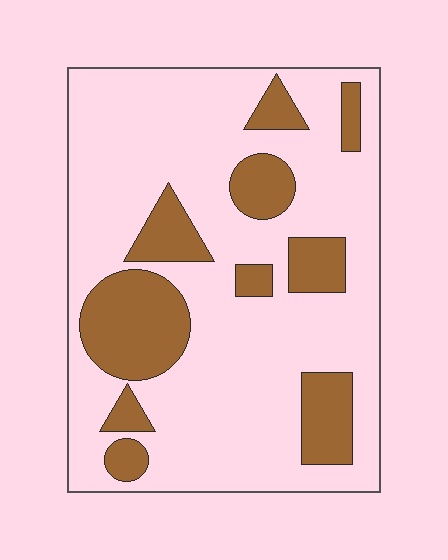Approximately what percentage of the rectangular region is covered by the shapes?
Approximately 25%.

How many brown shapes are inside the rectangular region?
10.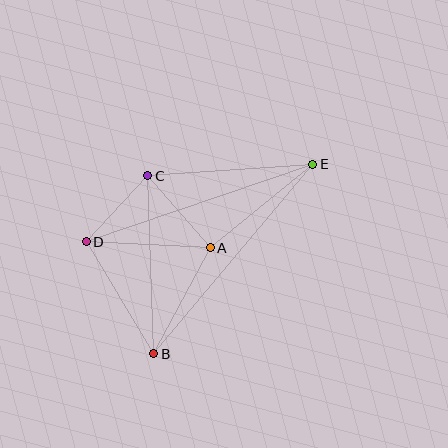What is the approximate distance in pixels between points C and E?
The distance between C and E is approximately 166 pixels.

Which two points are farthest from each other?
Points B and E are farthest from each other.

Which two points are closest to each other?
Points C and D are closest to each other.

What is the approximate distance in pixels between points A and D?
The distance between A and D is approximately 124 pixels.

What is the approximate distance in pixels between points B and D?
The distance between B and D is approximately 131 pixels.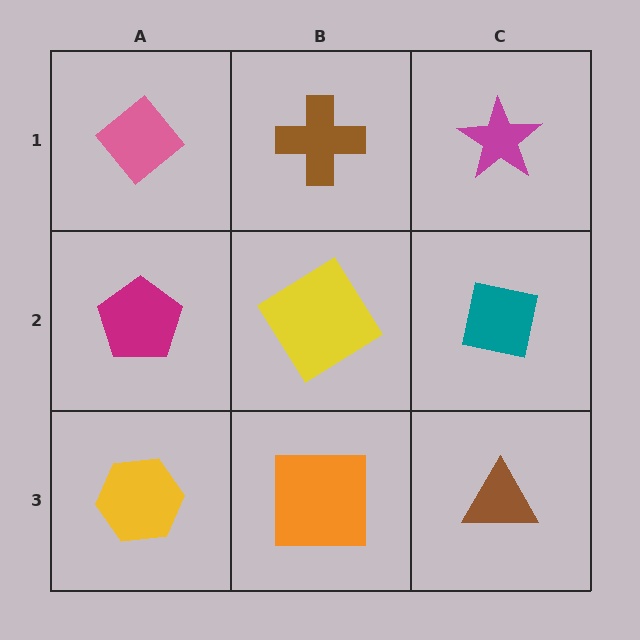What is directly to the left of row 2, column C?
A yellow diamond.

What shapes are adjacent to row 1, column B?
A yellow diamond (row 2, column B), a pink diamond (row 1, column A), a magenta star (row 1, column C).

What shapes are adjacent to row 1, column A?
A magenta pentagon (row 2, column A), a brown cross (row 1, column B).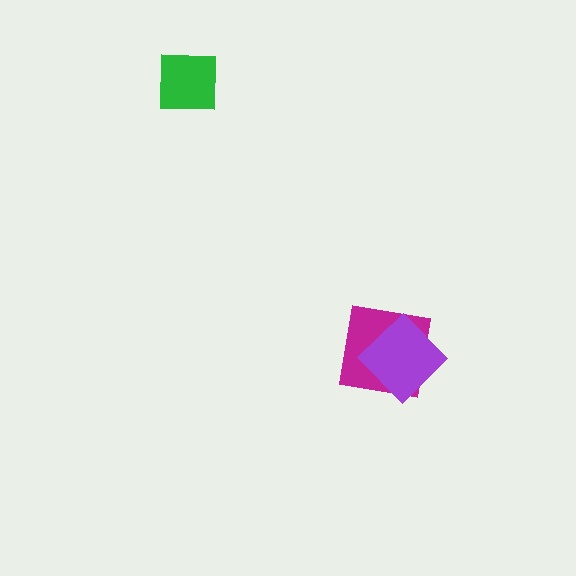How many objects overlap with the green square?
0 objects overlap with the green square.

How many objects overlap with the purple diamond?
1 object overlaps with the purple diamond.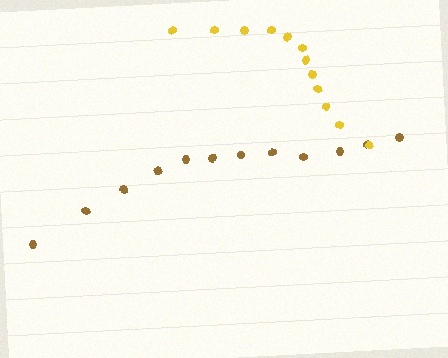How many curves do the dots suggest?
There are 2 distinct paths.